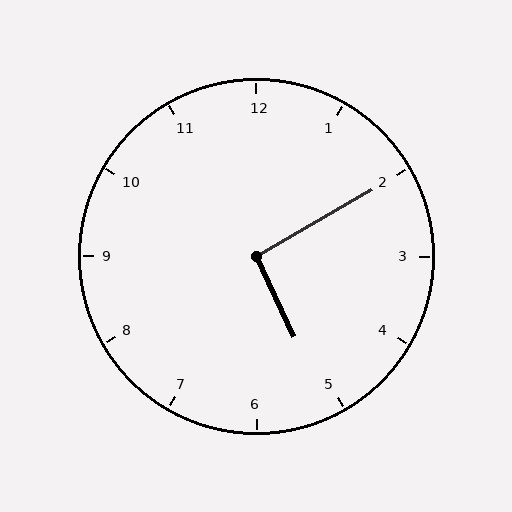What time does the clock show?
5:10.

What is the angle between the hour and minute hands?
Approximately 95 degrees.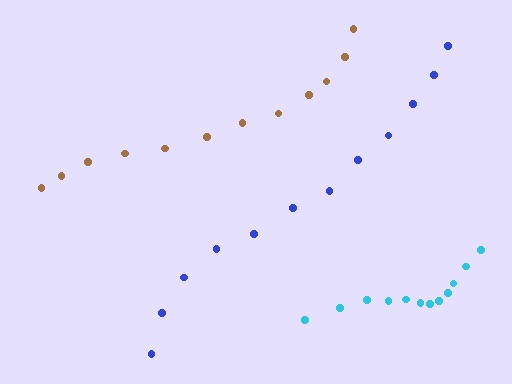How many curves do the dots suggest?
There are 3 distinct paths.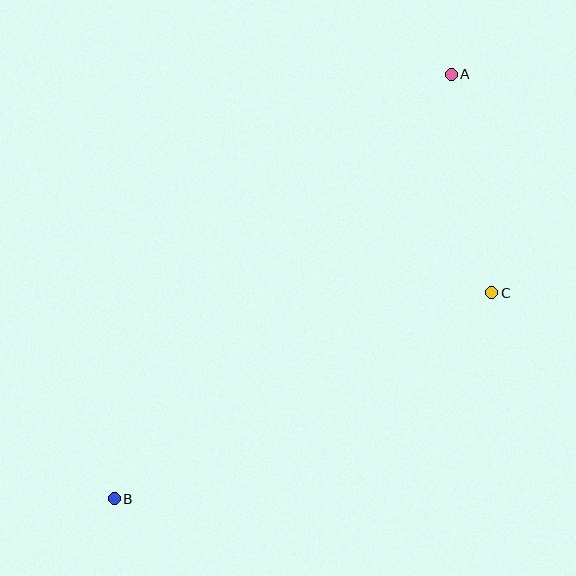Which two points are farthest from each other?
Points A and B are farthest from each other.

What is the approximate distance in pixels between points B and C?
The distance between B and C is approximately 430 pixels.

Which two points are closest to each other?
Points A and C are closest to each other.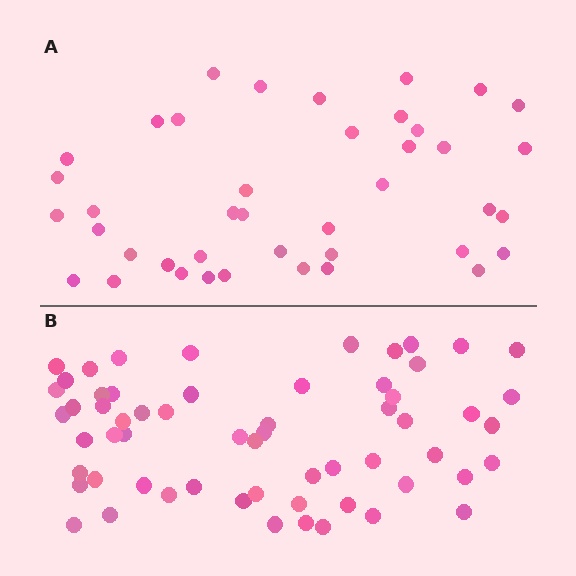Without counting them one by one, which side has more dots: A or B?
Region B (the bottom region) has more dots.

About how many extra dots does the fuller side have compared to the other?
Region B has approximately 20 more dots than region A.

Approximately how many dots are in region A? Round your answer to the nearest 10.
About 40 dots. (The exact count is 41, which rounds to 40.)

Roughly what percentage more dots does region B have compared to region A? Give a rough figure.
About 45% more.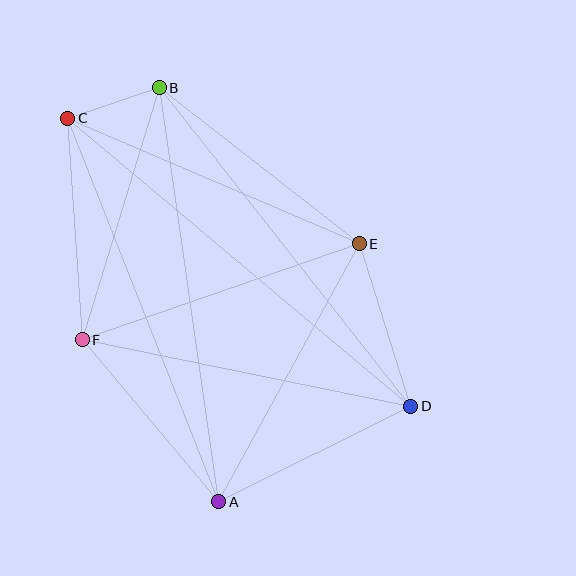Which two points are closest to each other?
Points B and C are closest to each other.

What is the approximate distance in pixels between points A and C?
The distance between A and C is approximately 412 pixels.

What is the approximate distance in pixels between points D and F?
The distance between D and F is approximately 335 pixels.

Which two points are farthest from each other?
Points C and D are farthest from each other.